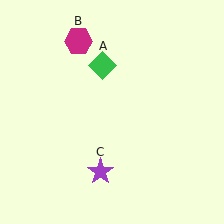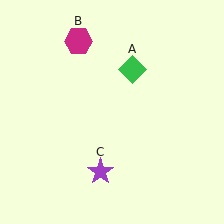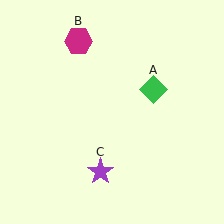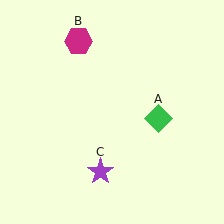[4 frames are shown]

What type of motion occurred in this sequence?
The green diamond (object A) rotated clockwise around the center of the scene.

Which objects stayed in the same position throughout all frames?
Magenta hexagon (object B) and purple star (object C) remained stationary.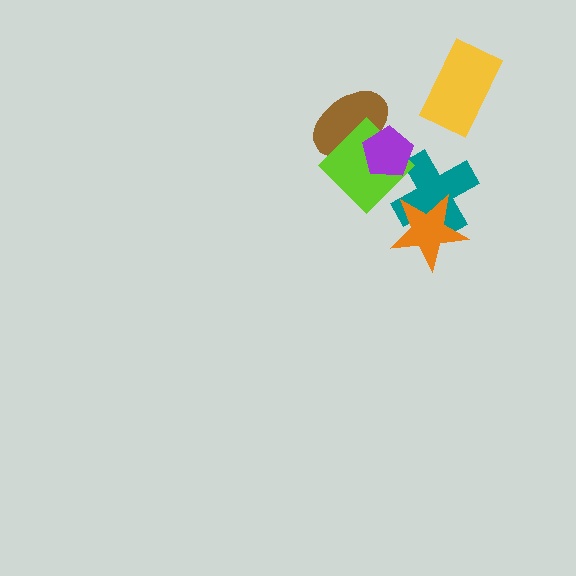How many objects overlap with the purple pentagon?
3 objects overlap with the purple pentagon.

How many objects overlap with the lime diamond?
3 objects overlap with the lime diamond.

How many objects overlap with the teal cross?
3 objects overlap with the teal cross.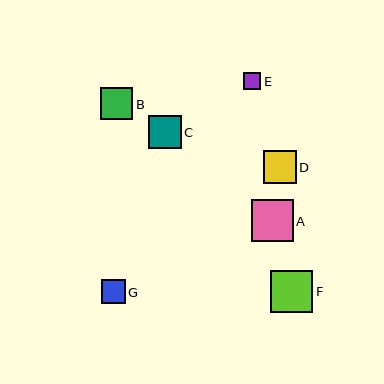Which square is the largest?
Square A is the largest with a size of approximately 42 pixels.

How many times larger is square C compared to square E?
Square C is approximately 1.9 times the size of square E.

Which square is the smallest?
Square E is the smallest with a size of approximately 18 pixels.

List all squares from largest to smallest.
From largest to smallest: A, F, D, C, B, G, E.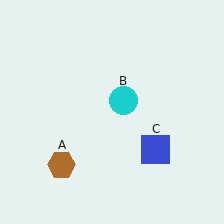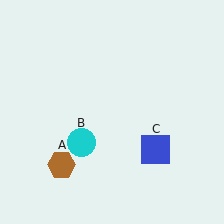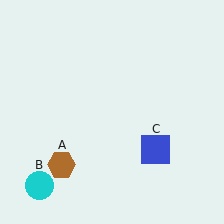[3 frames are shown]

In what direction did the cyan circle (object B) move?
The cyan circle (object B) moved down and to the left.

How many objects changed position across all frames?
1 object changed position: cyan circle (object B).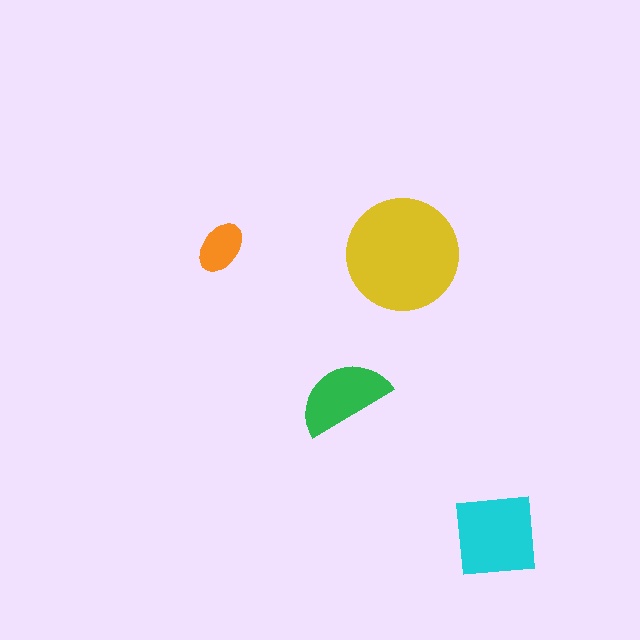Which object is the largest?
The yellow circle.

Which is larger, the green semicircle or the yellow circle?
The yellow circle.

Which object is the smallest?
The orange ellipse.